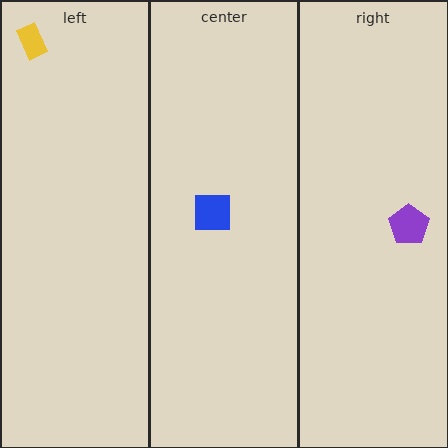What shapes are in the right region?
The purple pentagon.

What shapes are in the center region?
The blue square.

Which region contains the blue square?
The center region.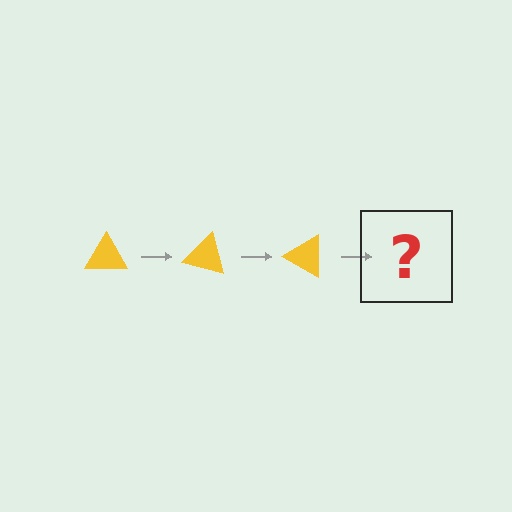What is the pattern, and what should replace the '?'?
The pattern is that the triangle rotates 15 degrees each step. The '?' should be a yellow triangle rotated 45 degrees.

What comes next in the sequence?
The next element should be a yellow triangle rotated 45 degrees.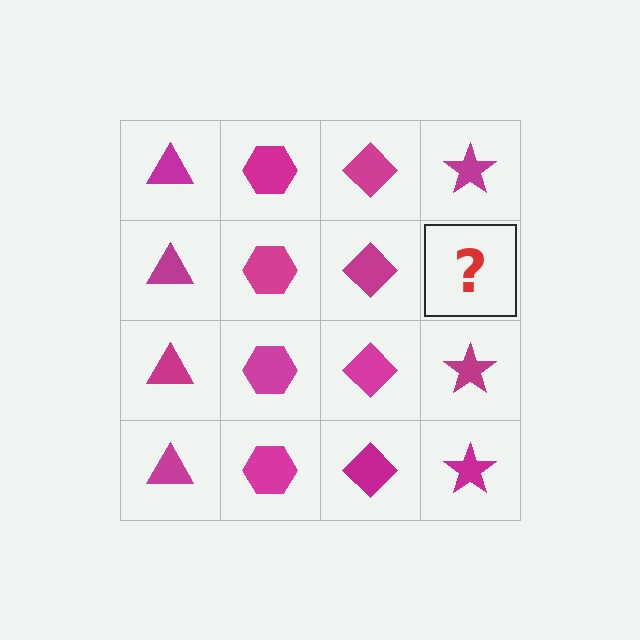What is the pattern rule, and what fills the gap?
The rule is that each column has a consistent shape. The gap should be filled with a magenta star.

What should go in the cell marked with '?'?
The missing cell should contain a magenta star.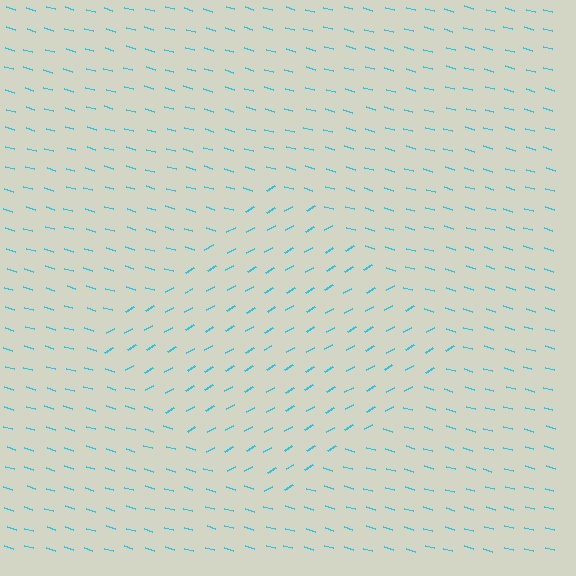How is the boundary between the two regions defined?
The boundary is defined purely by a change in line orientation (approximately 45 degrees difference). All lines are the same color and thickness.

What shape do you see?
I see a diamond.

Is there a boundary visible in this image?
Yes, there is a texture boundary formed by a change in line orientation.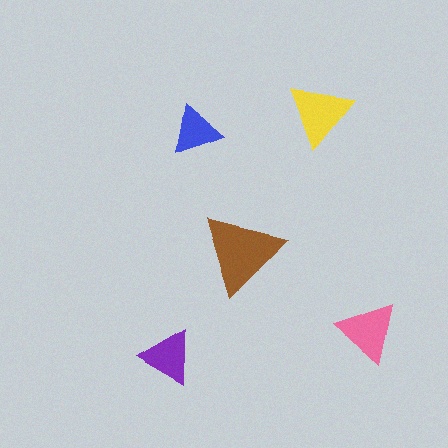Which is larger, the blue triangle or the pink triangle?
The pink one.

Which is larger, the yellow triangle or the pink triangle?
The yellow one.